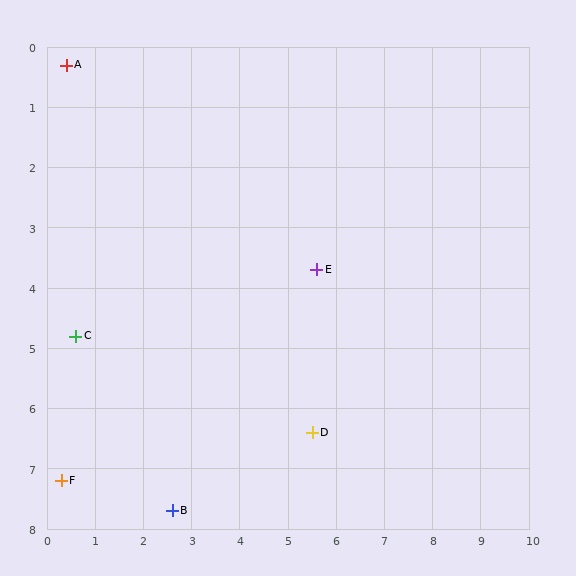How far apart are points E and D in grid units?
Points E and D are about 2.7 grid units apart.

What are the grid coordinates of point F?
Point F is at approximately (0.3, 7.2).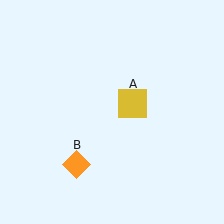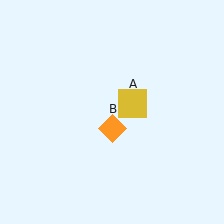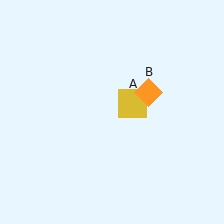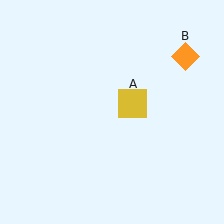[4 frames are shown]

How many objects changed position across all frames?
1 object changed position: orange diamond (object B).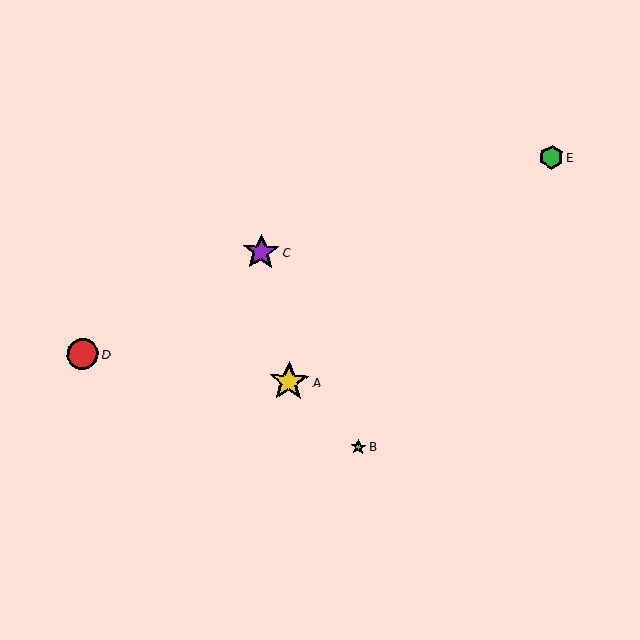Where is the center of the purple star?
The center of the purple star is at (261, 252).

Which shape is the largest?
The yellow star (labeled A) is the largest.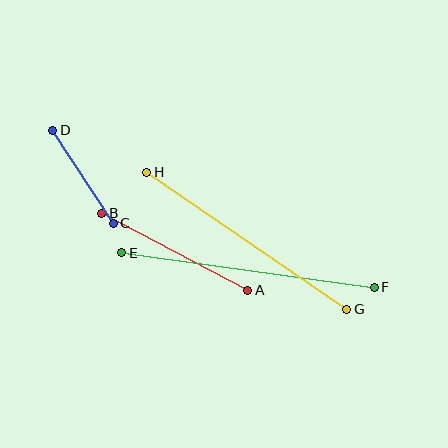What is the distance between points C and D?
The distance is approximately 110 pixels.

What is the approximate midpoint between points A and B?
The midpoint is at approximately (175, 252) pixels.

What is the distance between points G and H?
The distance is approximately 243 pixels.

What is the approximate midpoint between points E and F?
The midpoint is at approximately (248, 270) pixels.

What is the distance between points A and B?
The distance is approximately 165 pixels.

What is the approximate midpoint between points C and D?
The midpoint is at approximately (83, 177) pixels.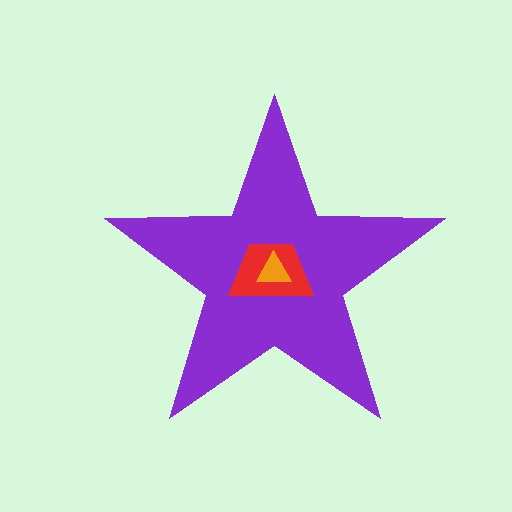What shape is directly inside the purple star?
The red trapezoid.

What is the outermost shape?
The purple star.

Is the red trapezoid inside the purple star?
Yes.